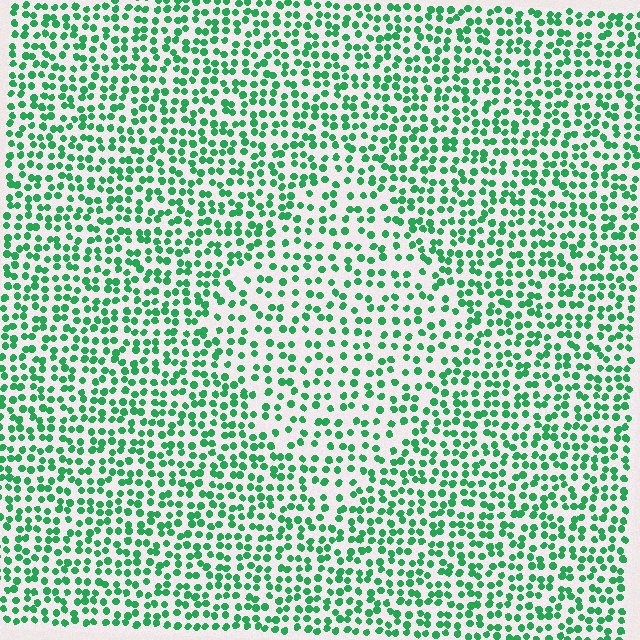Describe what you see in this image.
The image contains small green elements arranged at two different densities. A diamond-shaped region is visible where the elements are less densely packed than the surrounding area.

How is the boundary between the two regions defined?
The boundary is defined by a change in element density (approximately 1.5x ratio). All elements are the same color, size, and shape.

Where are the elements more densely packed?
The elements are more densely packed outside the diamond boundary.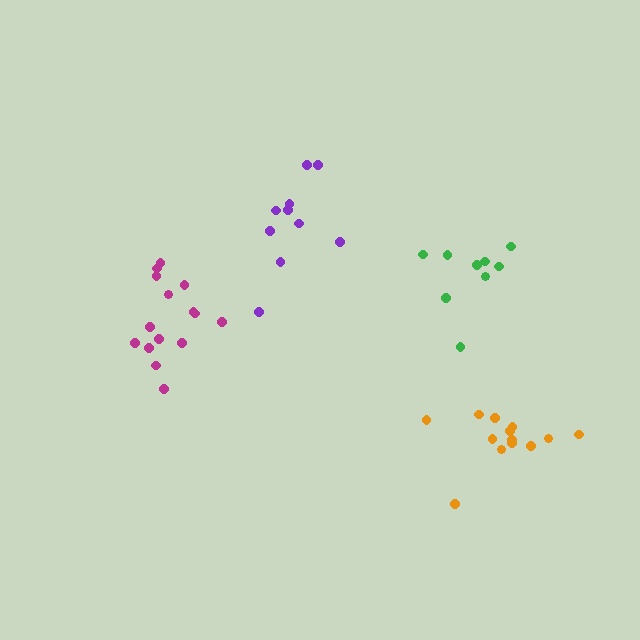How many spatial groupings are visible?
There are 4 spatial groupings.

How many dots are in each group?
Group 1: 10 dots, Group 2: 13 dots, Group 3: 9 dots, Group 4: 15 dots (47 total).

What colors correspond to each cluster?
The clusters are colored: purple, orange, green, magenta.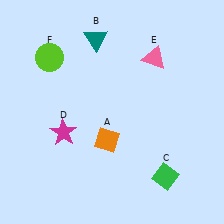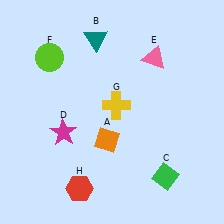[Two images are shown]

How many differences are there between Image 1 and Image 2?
There are 2 differences between the two images.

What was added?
A yellow cross (G), a red hexagon (H) were added in Image 2.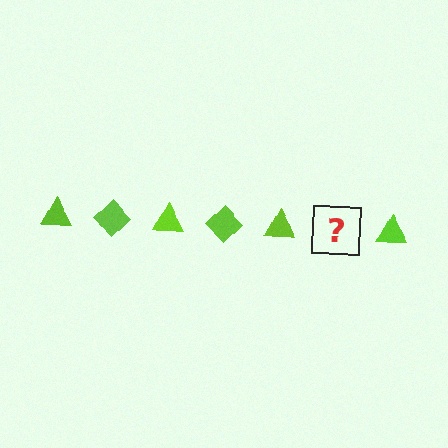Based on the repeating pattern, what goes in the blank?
The blank should be a lime diamond.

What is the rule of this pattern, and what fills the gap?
The rule is that the pattern cycles through triangle, diamond shapes in lime. The gap should be filled with a lime diamond.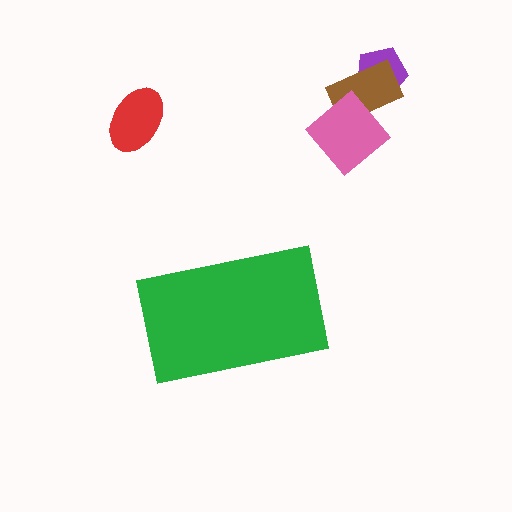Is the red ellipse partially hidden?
No, the red ellipse is fully visible.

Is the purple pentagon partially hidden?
No, the purple pentagon is fully visible.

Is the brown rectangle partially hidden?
No, the brown rectangle is fully visible.